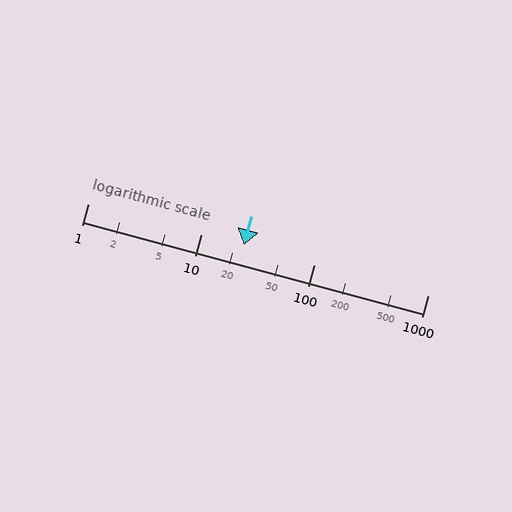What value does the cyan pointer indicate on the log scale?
The pointer indicates approximately 24.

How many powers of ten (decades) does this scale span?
The scale spans 3 decades, from 1 to 1000.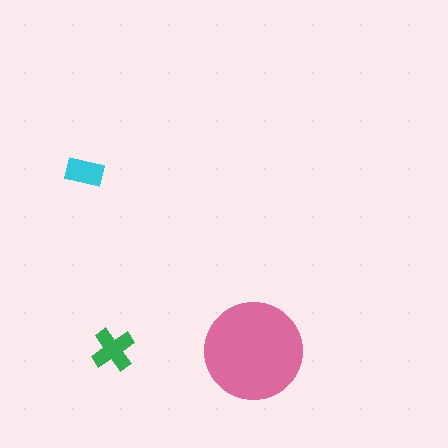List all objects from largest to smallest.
The pink circle, the green cross, the cyan rectangle.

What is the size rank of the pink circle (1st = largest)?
1st.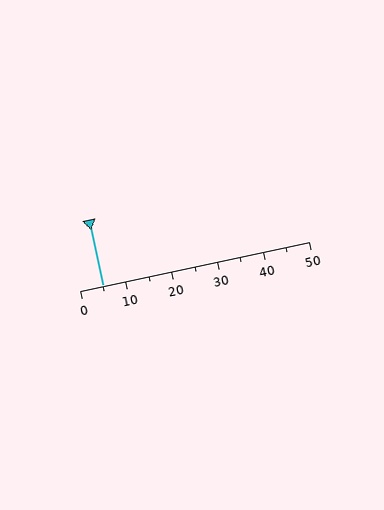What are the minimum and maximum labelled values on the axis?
The axis runs from 0 to 50.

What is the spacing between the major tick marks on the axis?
The major ticks are spaced 10 apart.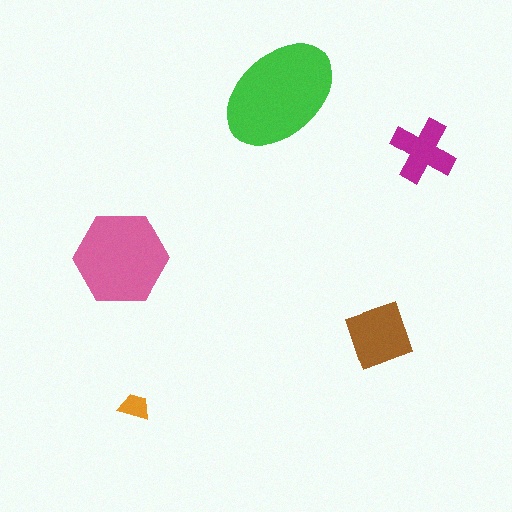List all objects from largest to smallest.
The green ellipse, the pink hexagon, the brown diamond, the magenta cross, the orange trapezoid.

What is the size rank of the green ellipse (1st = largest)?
1st.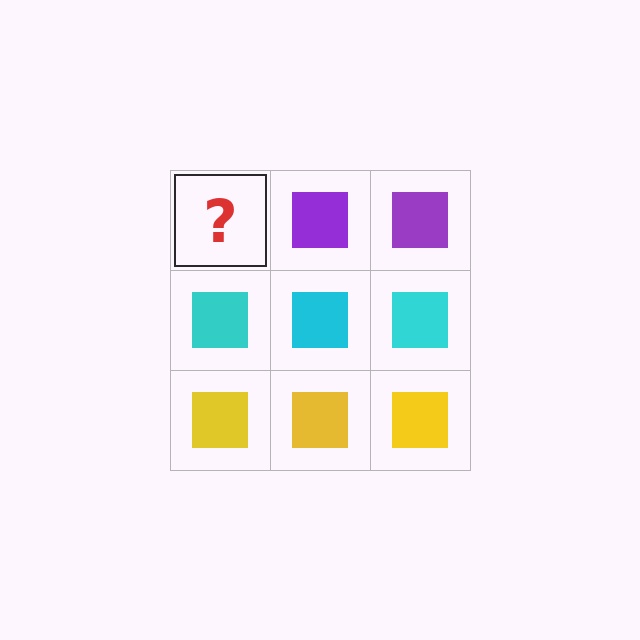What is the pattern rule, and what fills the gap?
The rule is that each row has a consistent color. The gap should be filled with a purple square.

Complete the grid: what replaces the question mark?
The question mark should be replaced with a purple square.